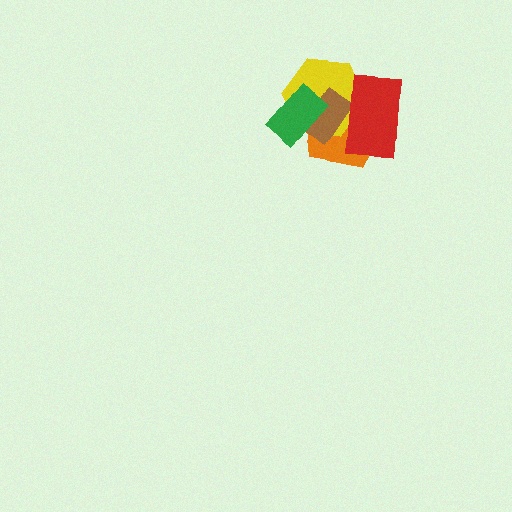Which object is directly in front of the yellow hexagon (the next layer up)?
The brown rectangle is directly in front of the yellow hexagon.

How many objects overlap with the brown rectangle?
4 objects overlap with the brown rectangle.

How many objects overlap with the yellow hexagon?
4 objects overlap with the yellow hexagon.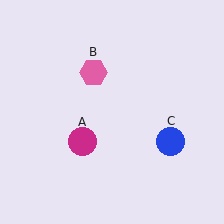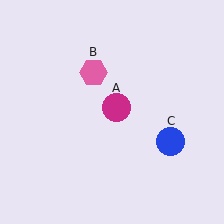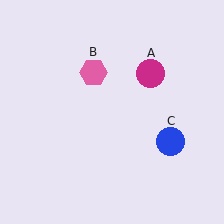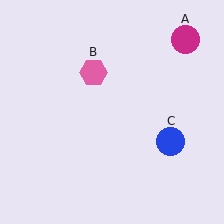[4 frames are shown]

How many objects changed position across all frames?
1 object changed position: magenta circle (object A).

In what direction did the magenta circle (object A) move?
The magenta circle (object A) moved up and to the right.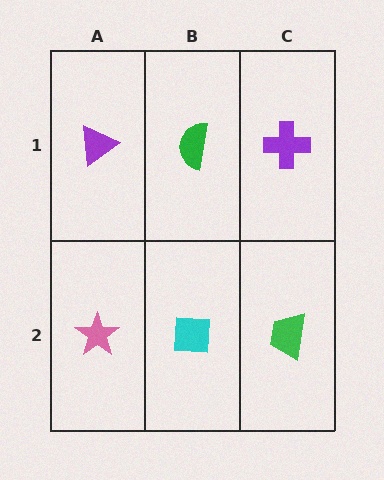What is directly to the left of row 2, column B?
A pink star.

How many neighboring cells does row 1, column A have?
2.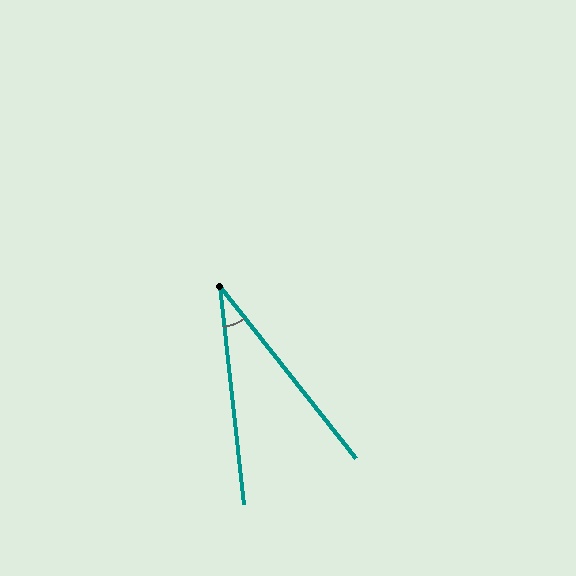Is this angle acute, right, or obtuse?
It is acute.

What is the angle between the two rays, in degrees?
Approximately 32 degrees.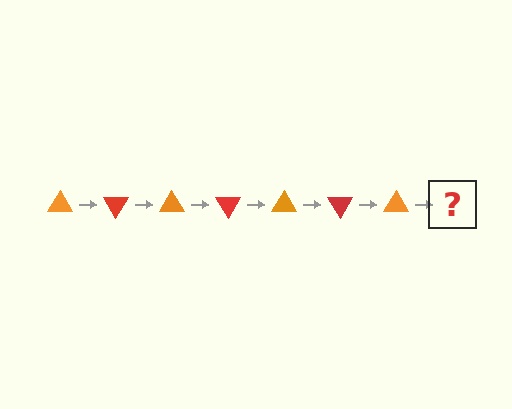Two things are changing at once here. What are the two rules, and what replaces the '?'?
The two rules are that it rotates 60 degrees each step and the color cycles through orange and red. The '?' should be a red triangle, rotated 420 degrees from the start.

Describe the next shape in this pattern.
It should be a red triangle, rotated 420 degrees from the start.